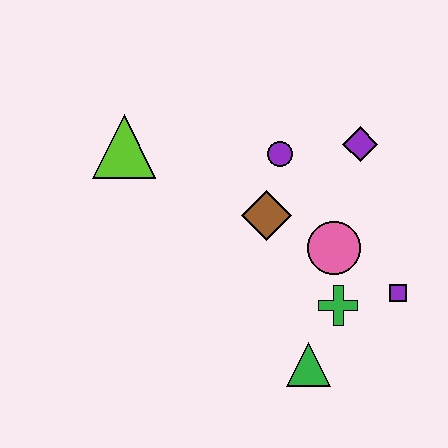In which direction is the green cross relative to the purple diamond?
The green cross is below the purple diamond.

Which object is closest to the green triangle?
The green cross is closest to the green triangle.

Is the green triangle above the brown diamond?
No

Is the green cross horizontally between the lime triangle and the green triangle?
No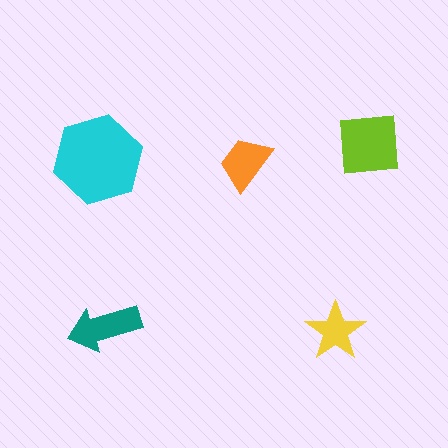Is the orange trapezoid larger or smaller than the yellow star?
Larger.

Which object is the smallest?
The yellow star.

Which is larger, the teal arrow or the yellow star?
The teal arrow.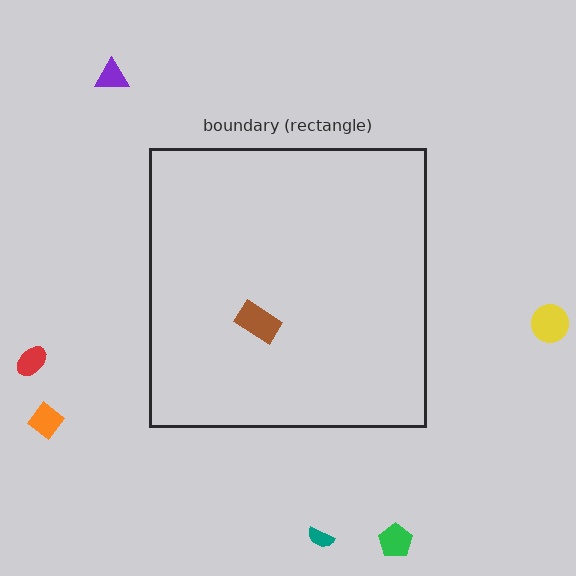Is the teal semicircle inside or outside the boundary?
Outside.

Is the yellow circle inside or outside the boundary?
Outside.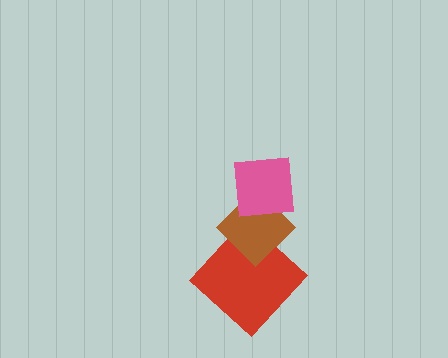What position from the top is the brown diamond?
The brown diamond is 2nd from the top.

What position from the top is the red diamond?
The red diamond is 3rd from the top.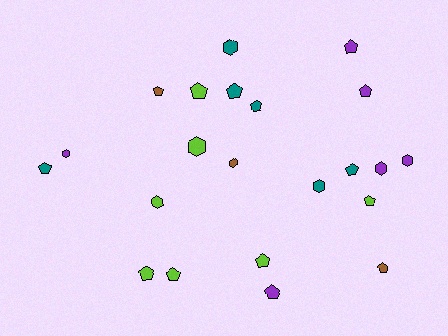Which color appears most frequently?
Lime, with 7 objects.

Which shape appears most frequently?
Pentagon, with 14 objects.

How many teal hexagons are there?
There are 2 teal hexagons.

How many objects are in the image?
There are 22 objects.